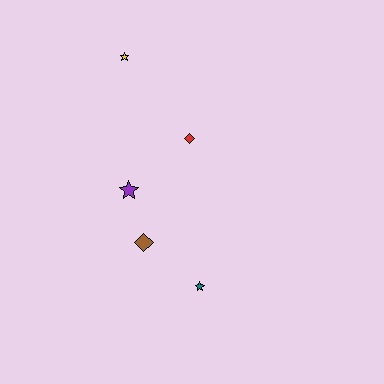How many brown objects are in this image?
There is 1 brown object.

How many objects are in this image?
There are 5 objects.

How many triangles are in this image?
There are no triangles.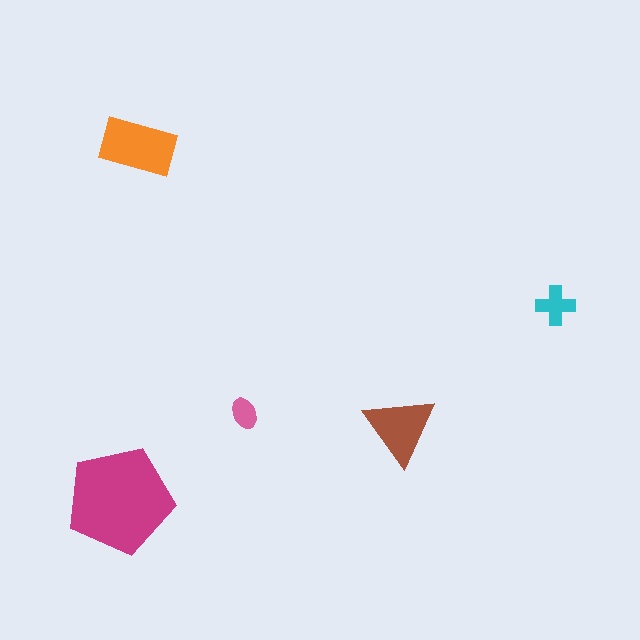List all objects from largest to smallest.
The magenta pentagon, the orange rectangle, the brown triangle, the cyan cross, the pink ellipse.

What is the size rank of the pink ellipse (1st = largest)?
5th.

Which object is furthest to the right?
The cyan cross is rightmost.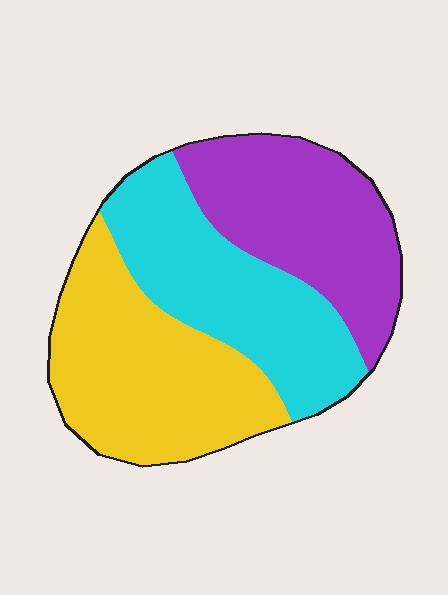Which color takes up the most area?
Yellow, at roughly 35%.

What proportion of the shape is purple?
Purple covers around 30% of the shape.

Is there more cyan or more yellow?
Yellow.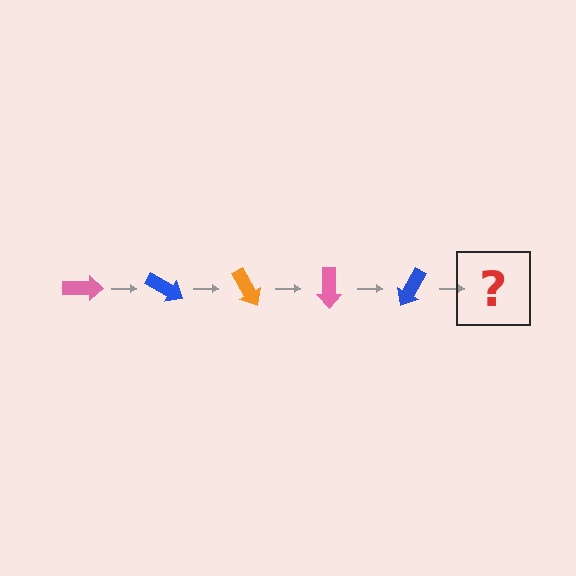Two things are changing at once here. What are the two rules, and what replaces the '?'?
The two rules are that it rotates 30 degrees each step and the color cycles through pink, blue, and orange. The '?' should be an orange arrow, rotated 150 degrees from the start.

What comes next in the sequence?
The next element should be an orange arrow, rotated 150 degrees from the start.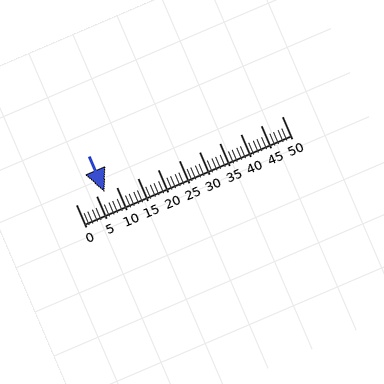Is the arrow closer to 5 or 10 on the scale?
The arrow is closer to 5.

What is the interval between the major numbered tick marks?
The major tick marks are spaced 5 units apart.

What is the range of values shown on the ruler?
The ruler shows values from 0 to 50.